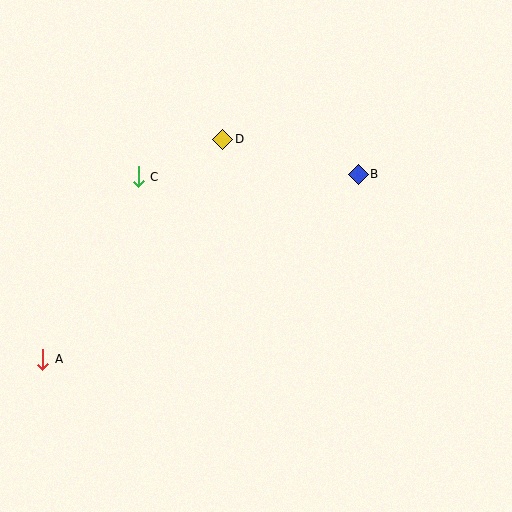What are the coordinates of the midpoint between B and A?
The midpoint between B and A is at (201, 267).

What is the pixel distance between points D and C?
The distance between D and C is 92 pixels.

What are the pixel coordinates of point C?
Point C is at (138, 177).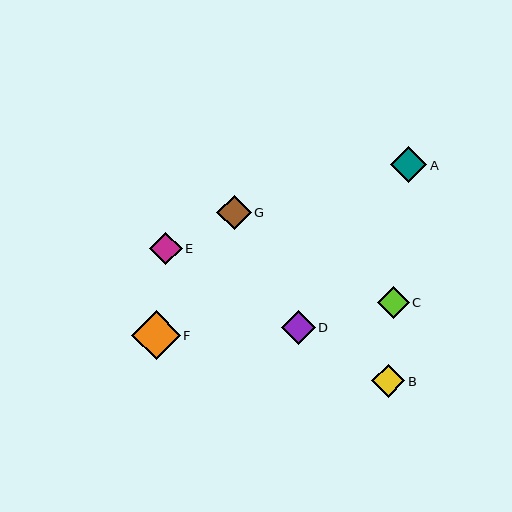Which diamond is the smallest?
Diamond C is the smallest with a size of approximately 32 pixels.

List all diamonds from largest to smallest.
From largest to smallest: F, A, G, D, B, E, C.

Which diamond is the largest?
Diamond F is the largest with a size of approximately 48 pixels.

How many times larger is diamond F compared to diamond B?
Diamond F is approximately 1.5 times the size of diamond B.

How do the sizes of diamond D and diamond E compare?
Diamond D and diamond E are approximately the same size.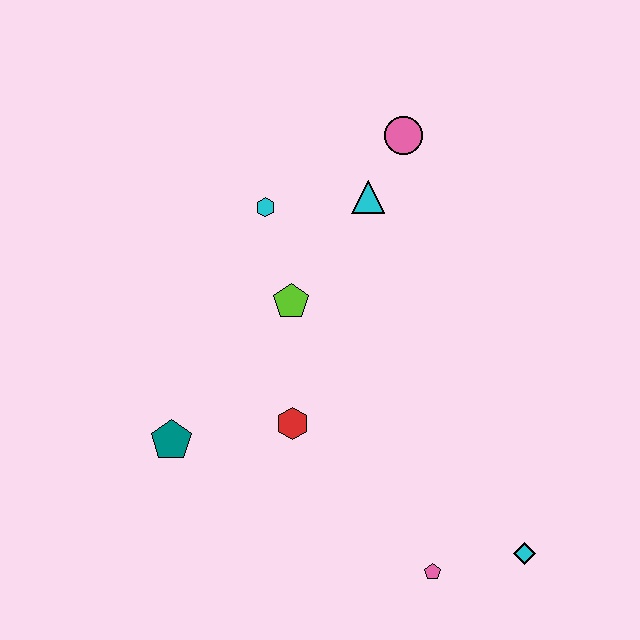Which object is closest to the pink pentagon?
The cyan diamond is closest to the pink pentagon.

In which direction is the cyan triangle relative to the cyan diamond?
The cyan triangle is above the cyan diamond.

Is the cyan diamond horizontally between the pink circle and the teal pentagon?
No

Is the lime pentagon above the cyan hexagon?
No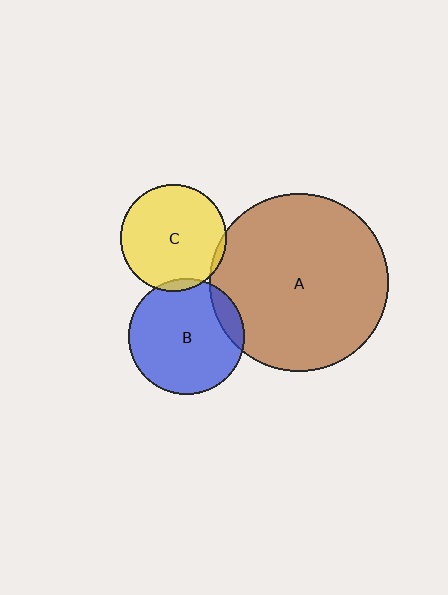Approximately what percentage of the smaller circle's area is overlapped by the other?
Approximately 10%.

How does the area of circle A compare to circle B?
Approximately 2.4 times.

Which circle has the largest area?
Circle A (brown).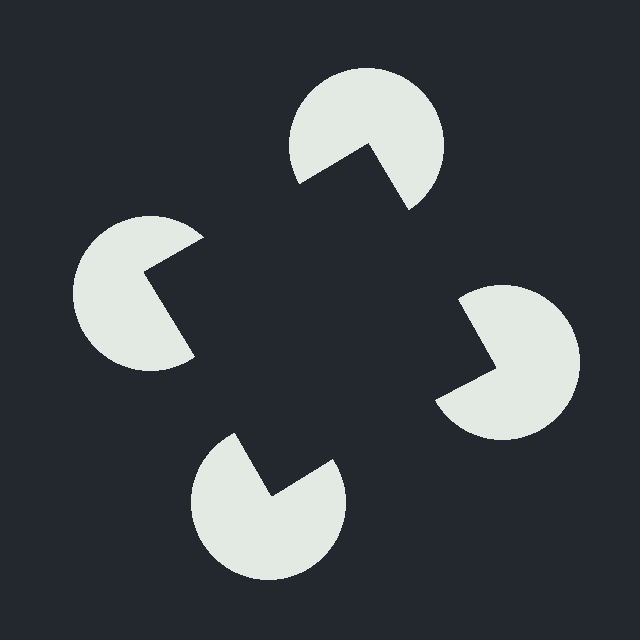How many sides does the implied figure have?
4 sides.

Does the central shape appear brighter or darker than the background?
It typically appears slightly darker than the background, even though no actual brightness change is drawn.